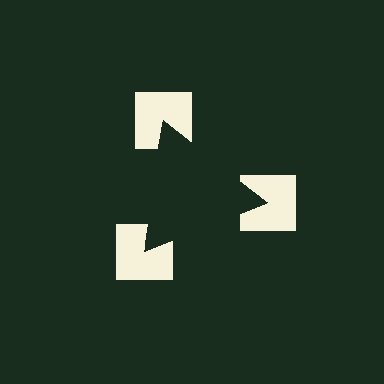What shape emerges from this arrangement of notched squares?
An illusory triangle — its edges are inferred from the aligned wedge cuts in the notched squares, not physically drawn.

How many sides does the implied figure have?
3 sides.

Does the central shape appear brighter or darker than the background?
It typically appears slightly darker than the background, even though no actual brightness change is drawn.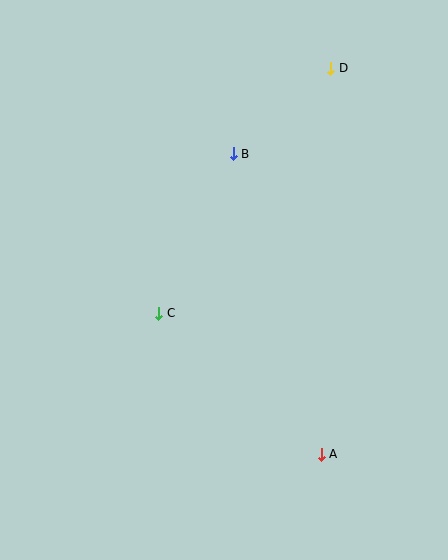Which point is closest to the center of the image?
Point C at (159, 313) is closest to the center.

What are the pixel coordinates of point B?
Point B is at (233, 154).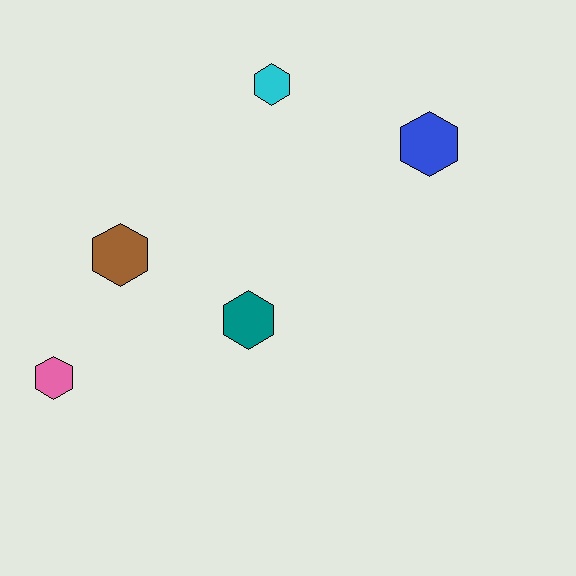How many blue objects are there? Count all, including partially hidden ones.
There is 1 blue object.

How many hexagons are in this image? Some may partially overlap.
There are 5 hexagons.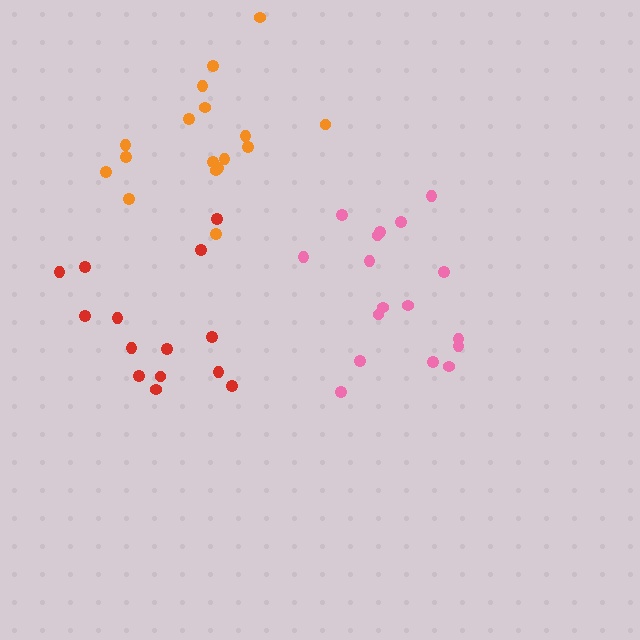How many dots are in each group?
Group 1: 14 dots, Group 2: 17 dots, Group 3: 17 dots (48 total).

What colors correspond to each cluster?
The clusters are colored: red, orange, pink.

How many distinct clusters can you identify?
There are 3 distinct clusters.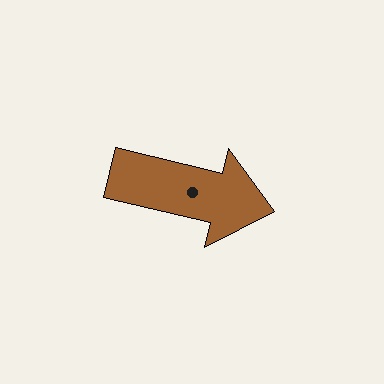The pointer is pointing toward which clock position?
Roughly 3 o'clock.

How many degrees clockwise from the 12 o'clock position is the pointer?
Approximately 103 degrees.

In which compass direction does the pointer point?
East.